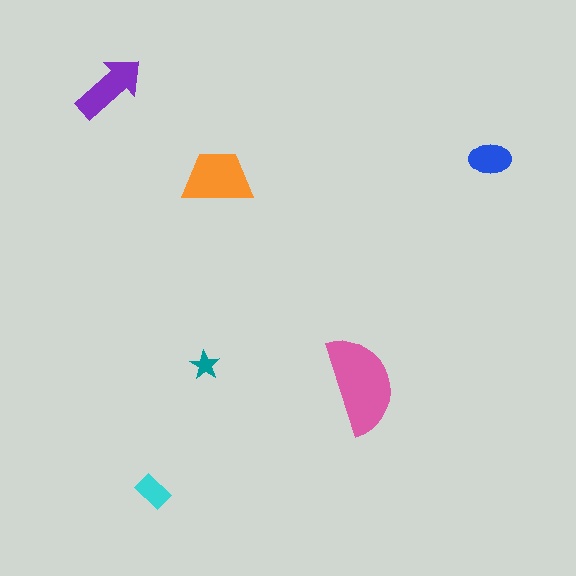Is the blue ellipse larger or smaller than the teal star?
Larger.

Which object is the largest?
The pink semicircle.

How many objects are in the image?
There are 6 objects in the image.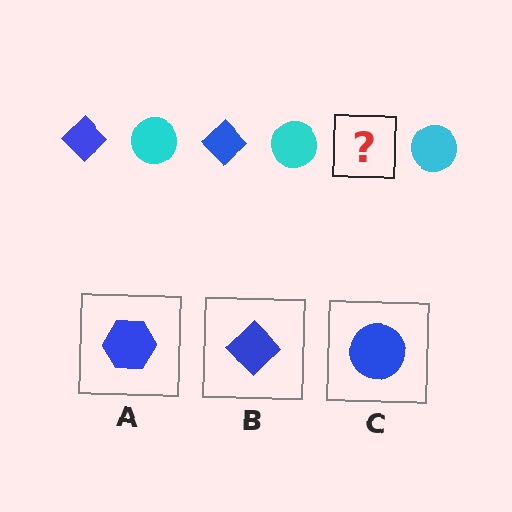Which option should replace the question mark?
Option B.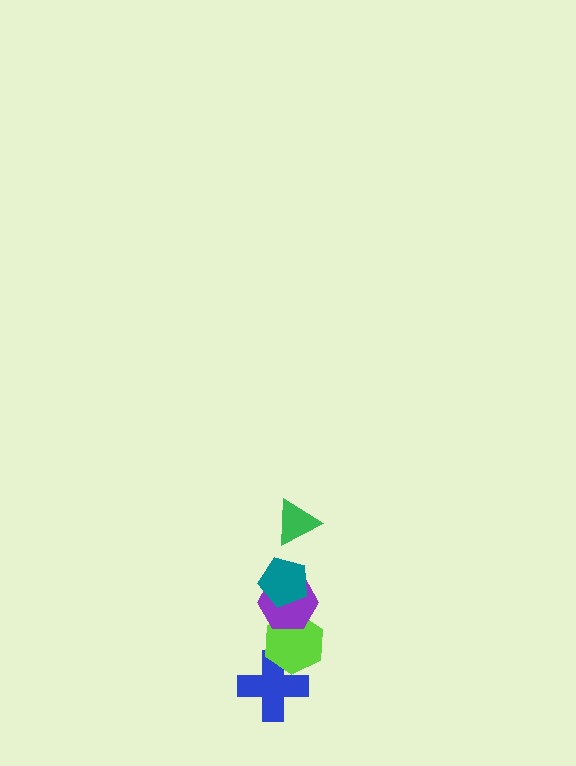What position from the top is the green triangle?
The green triangle is 1st from the top.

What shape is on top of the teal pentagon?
The green triangle is on top of the teal pentagon.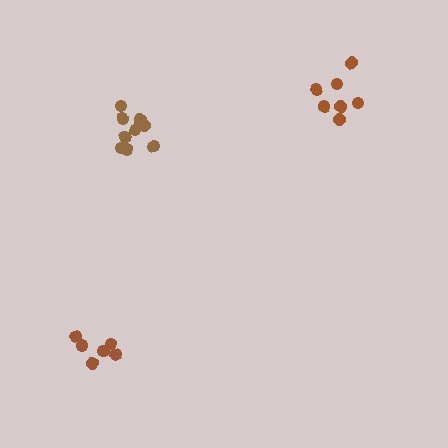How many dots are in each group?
Group 1: 10 dots, Group 2: 6 dots, Group 3: 7 dots (23 total).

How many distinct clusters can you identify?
There are 3 distinct clusters.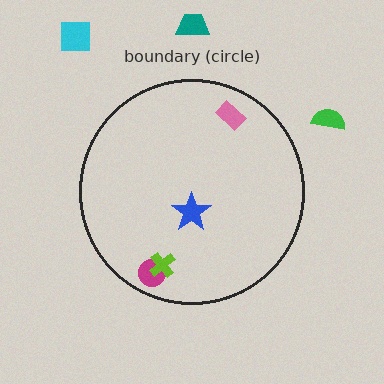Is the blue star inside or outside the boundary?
Inside.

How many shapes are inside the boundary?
4 inside, 3 outside.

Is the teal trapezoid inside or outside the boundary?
Outside.